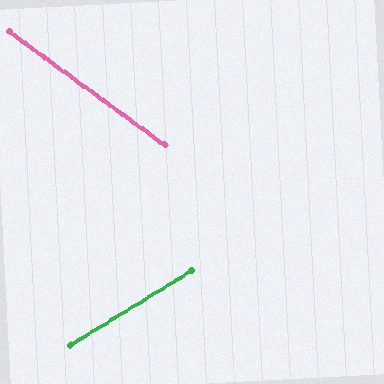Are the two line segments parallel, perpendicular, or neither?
Neither parallel nor perpendicular — they differ by about 68°.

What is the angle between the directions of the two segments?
Approximately 68 degrees.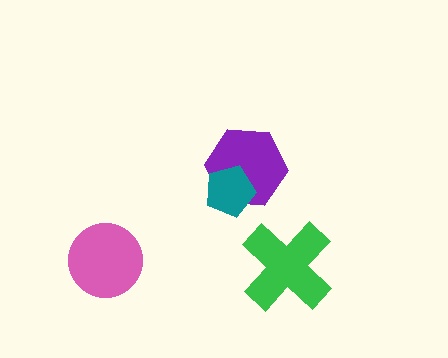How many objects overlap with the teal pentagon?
1 object overlaps with the teal pentagon.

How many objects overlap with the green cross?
0 objects overlap with the green cross.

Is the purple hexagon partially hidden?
Yes, it is partially covered by another shape.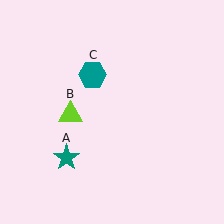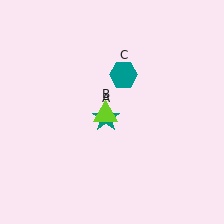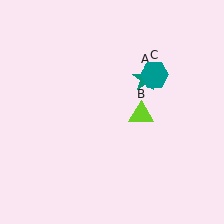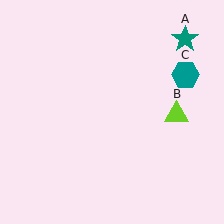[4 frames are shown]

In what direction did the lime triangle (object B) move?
The lime triangle (object B) moved right.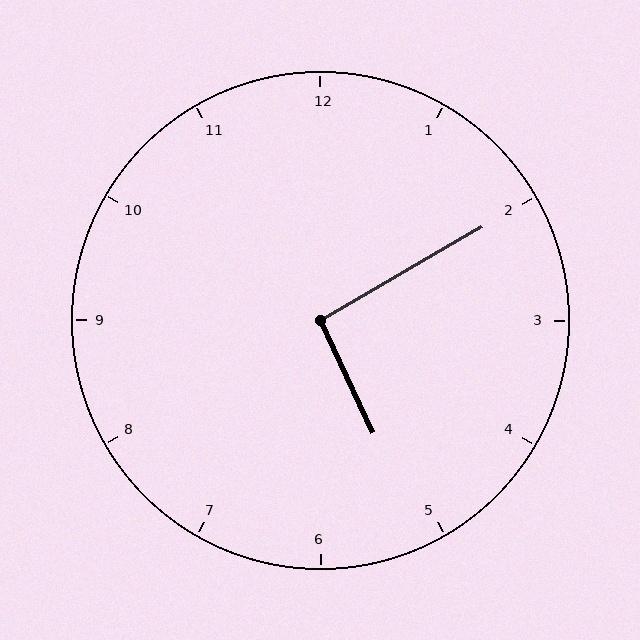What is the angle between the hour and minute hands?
Approximately 95 degrees.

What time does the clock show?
5:10.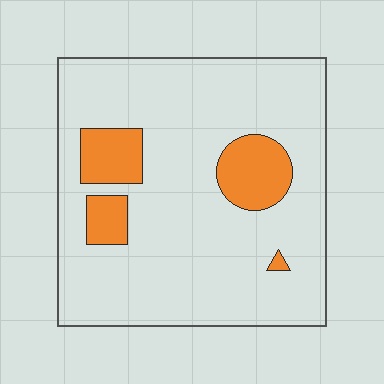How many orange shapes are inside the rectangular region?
4.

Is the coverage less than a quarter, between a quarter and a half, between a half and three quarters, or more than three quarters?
Less than a quarter.